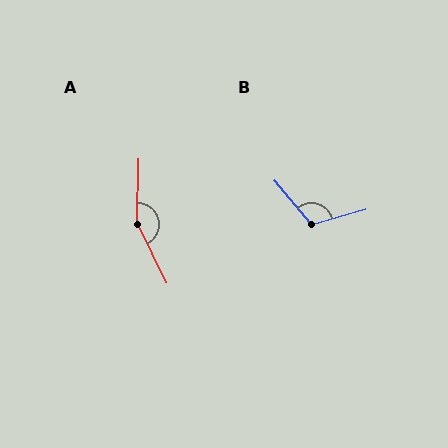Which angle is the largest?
A, at approximately 153 degrees.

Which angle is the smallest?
B, at approximately 114 degrees.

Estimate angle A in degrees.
Approximately 153 degrees.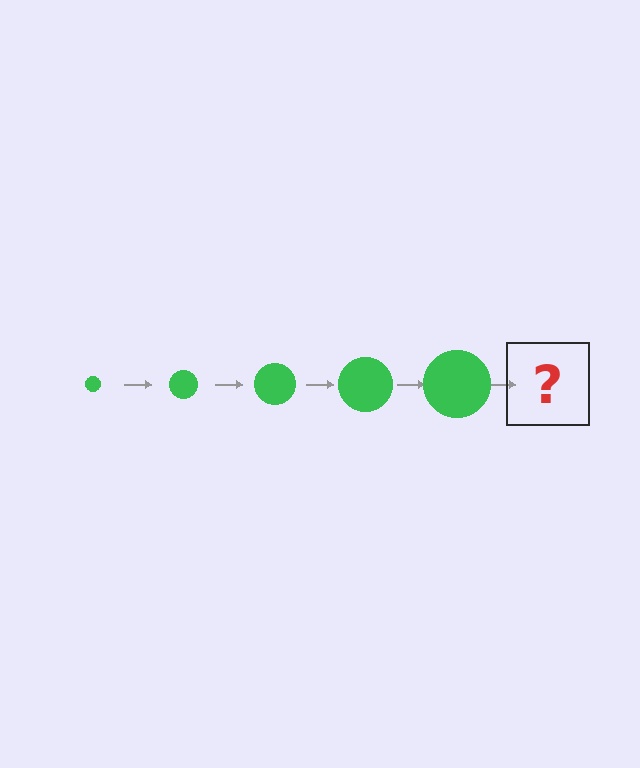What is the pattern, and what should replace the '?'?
The pattern is that the circle gets progressively larger each step. The '?' should be a green circle, larger than the previous one.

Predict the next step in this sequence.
The next step is a green circle, larger than the previous one.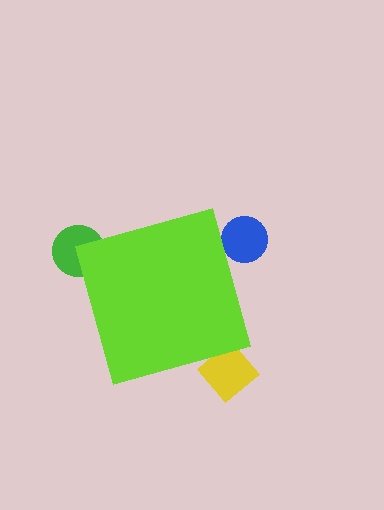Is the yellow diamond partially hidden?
Yes, the yellow diamond is partially hidden behind the lime diamond.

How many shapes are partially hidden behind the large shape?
3 shapes are partially hidden.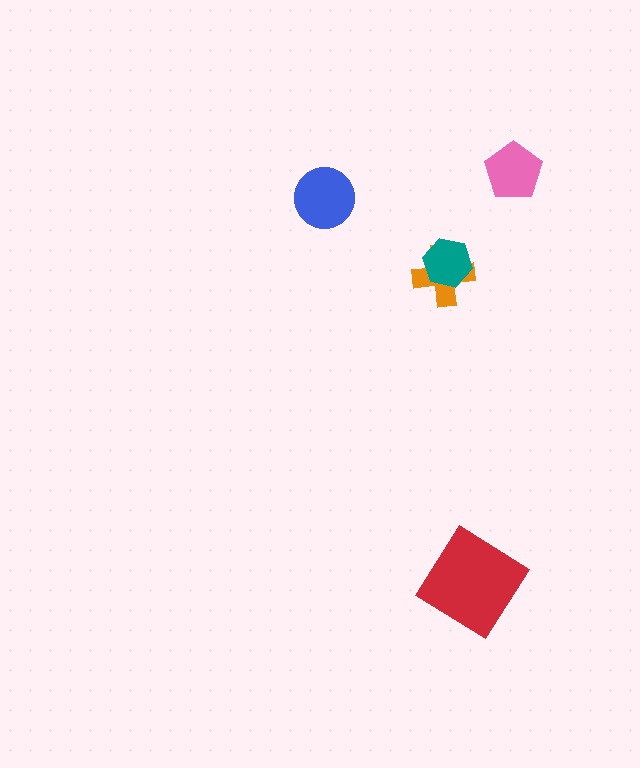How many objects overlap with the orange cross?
1 object overlaps with the orange cross.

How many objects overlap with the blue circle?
0 objects overlap with the blue circle.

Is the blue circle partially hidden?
No, no other shape covers it.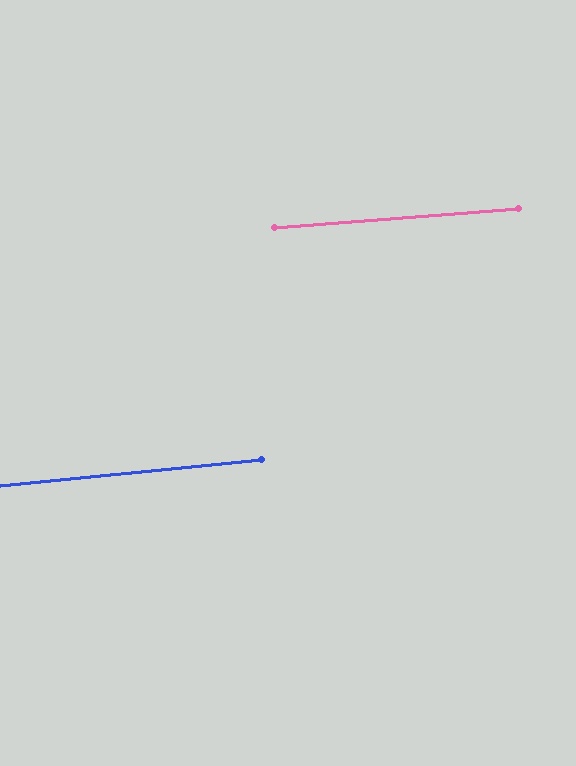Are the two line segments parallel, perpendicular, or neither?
Parallel — their directions differ by only 1.2°.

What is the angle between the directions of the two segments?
Approximately 1 degree.